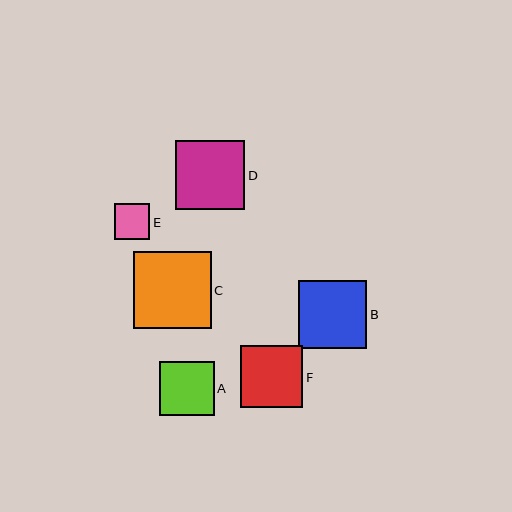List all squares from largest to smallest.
From largest to smallest: C, D, B, F, A, E.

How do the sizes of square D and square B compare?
Square D and square B are approximately the same size.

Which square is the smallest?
Square E is the smallest with a size of approximately 36 pixels.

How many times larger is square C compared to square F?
Square C is approximately 1.3 times the size of square F.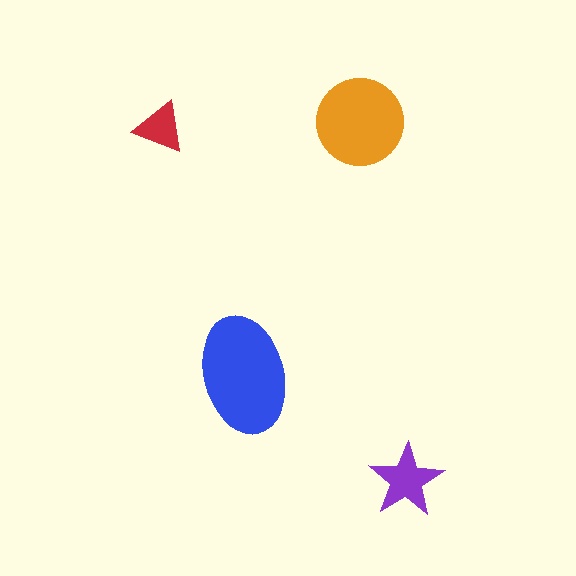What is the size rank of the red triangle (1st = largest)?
4th.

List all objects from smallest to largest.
The red triangle, the purple star, the orange circle, the blue ellipse.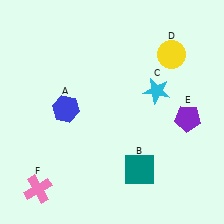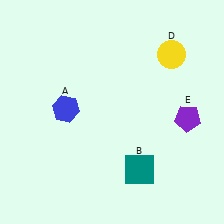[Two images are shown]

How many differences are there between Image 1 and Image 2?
There are 2 differences between the two images.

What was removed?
The cyan star (C), the pink cross (F) were removed in Image 2.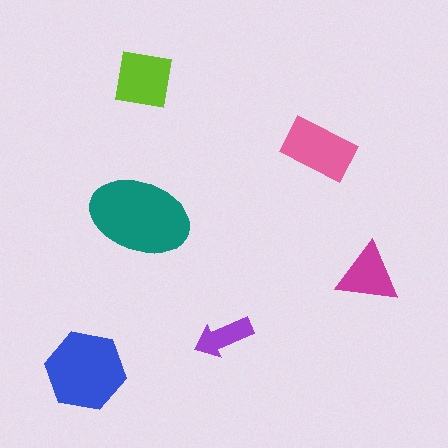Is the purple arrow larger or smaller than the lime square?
Smaller.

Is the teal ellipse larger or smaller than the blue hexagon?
Larger.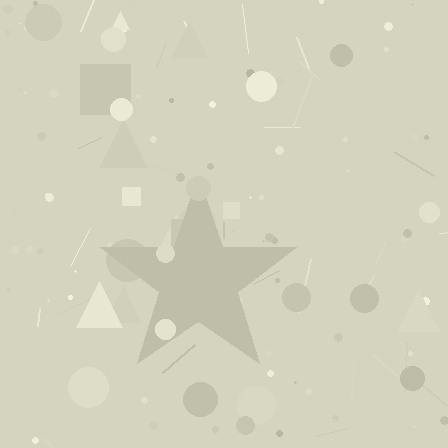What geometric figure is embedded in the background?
A star is embedded in the background.